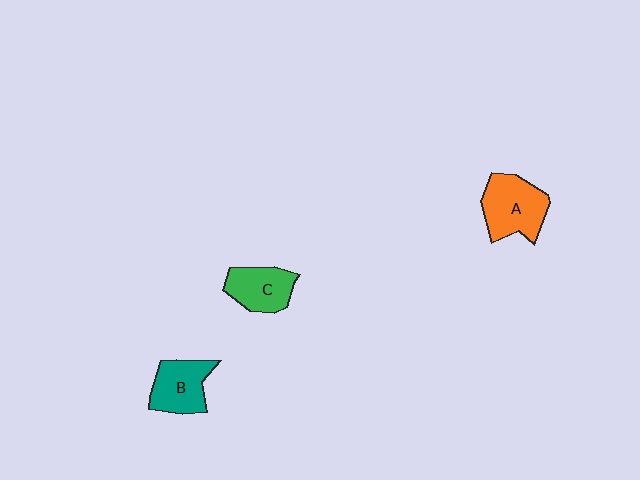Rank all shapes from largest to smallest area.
From largest to smallest: A (orange), B (teal), C (green).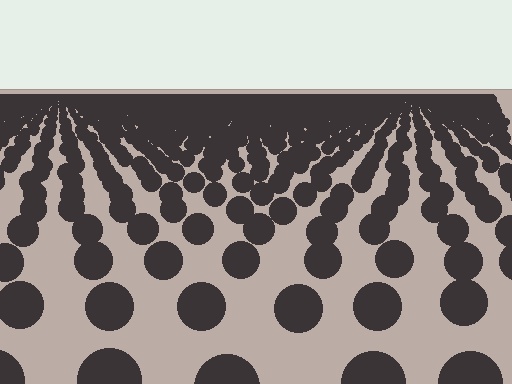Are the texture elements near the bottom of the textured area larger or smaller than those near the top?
Larger. Near the bottom, elements are closer to the viewer and appear at a bigger on-screen size.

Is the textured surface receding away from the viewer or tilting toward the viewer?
The surface is receding away from the viewer. Texture elements get smaller and denser toward the top.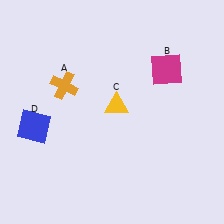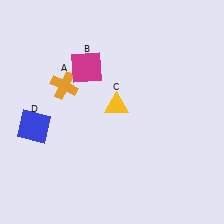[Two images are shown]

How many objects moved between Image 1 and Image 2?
1 object moved between the two images.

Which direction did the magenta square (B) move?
The magenta square (B) moved left.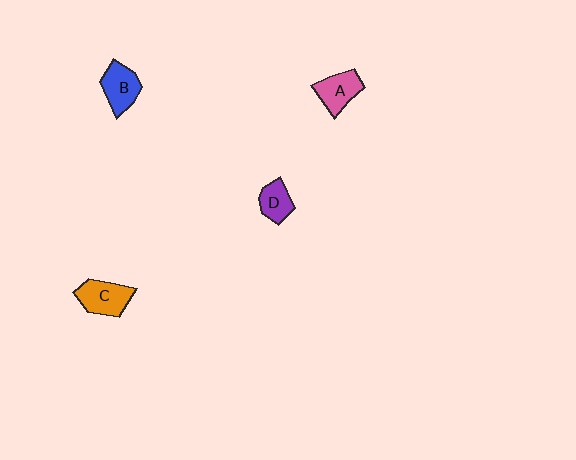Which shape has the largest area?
Shape C (orange).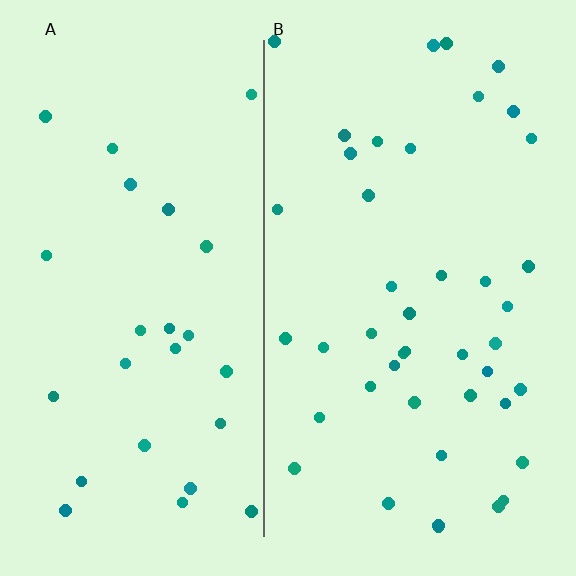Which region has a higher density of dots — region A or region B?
B (the right).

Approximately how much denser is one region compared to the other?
Approximately 1.6× — region B over region A.